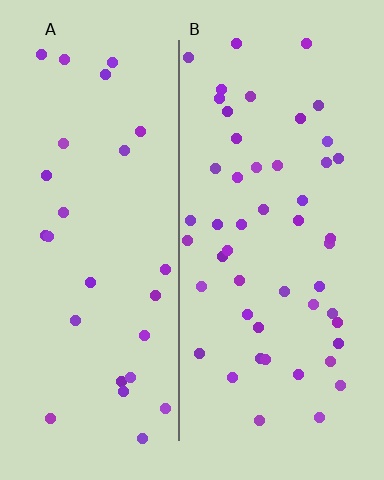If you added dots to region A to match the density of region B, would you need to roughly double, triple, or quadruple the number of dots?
Approximately double.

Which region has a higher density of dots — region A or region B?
B (the right).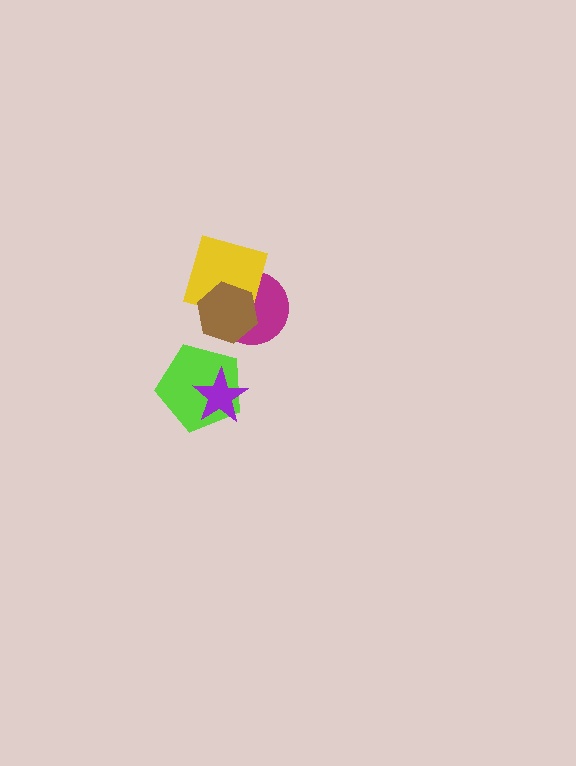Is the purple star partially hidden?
No, no other shape covers it.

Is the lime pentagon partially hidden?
Yes, it is partially covered by another shape.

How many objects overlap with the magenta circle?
2 objects overlap with the magenta circle.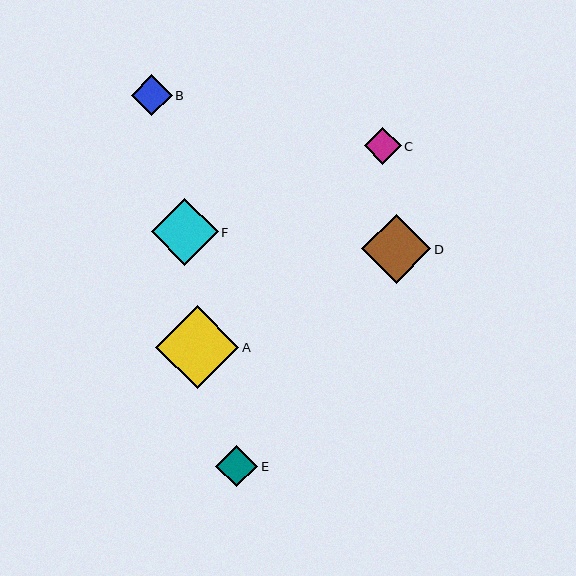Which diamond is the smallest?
Diamond C is the smallest with a size of approximately 37 pixels.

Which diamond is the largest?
Diamond A is the largest with a size of approximately 83 pixels.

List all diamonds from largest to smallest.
From largest to smallest: A, D, F, E, B, C.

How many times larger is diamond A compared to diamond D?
Diamond A is approximately 1.2 times the size of diamond D.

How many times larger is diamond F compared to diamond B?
Diamond F is approximately 1.6 times the size of diamond B.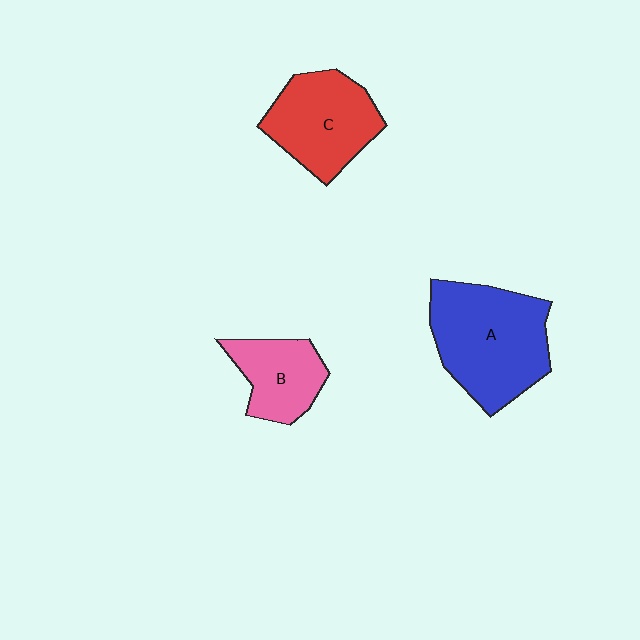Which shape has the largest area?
Shape A (blue).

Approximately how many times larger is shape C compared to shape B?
Approximately 1.4 times.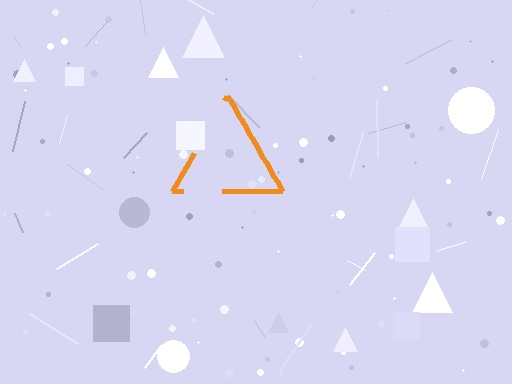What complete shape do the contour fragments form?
The contour fragments form a triangle.